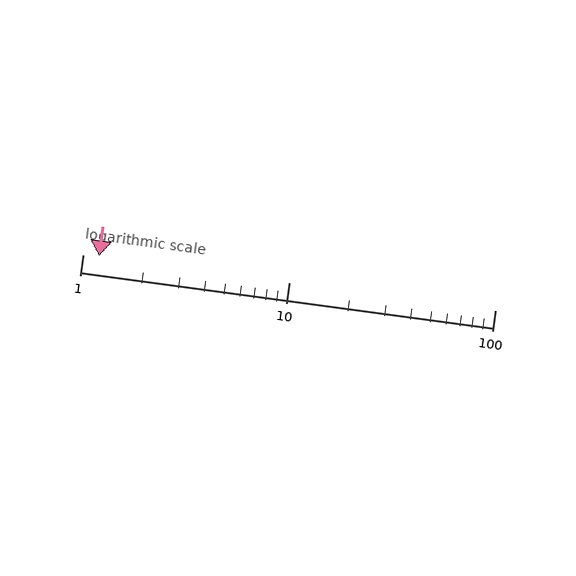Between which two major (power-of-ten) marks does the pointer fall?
The pointer is between 1 and 10.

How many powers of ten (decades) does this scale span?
The scale spans 2 decades, from 1 to 100.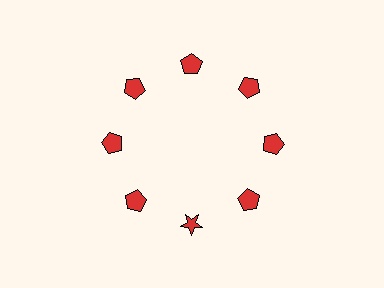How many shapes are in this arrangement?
There are 8 shapes arranged in a ring pattern.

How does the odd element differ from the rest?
It has a different shape: star instead of pentagon.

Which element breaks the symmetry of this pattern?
The red star at roughly the 6 o'clock position breaks the symmetry. All other shapes are red pentagons.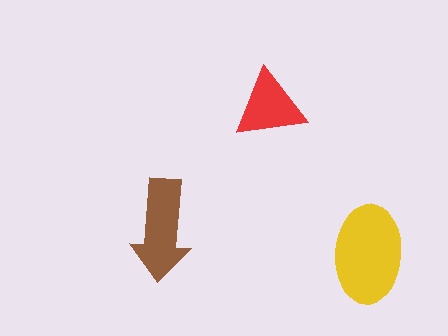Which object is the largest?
The yellow ellipse.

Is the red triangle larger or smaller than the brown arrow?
Smaller.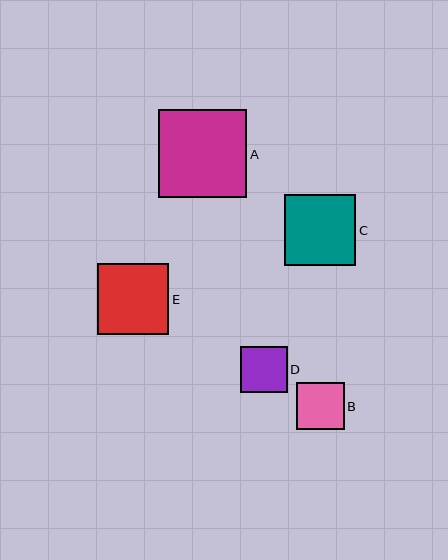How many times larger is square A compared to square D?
Square A is approximately 1.9 times the size of square D.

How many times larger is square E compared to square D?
Square E is approximately 1.5 times the size of square D.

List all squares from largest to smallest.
From largest to smallest: A, E, C, B, D.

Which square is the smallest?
Square D is the smallest with a size of approximately 47 pixels.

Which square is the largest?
Square A is the largest with a size of approximately 88 pixels.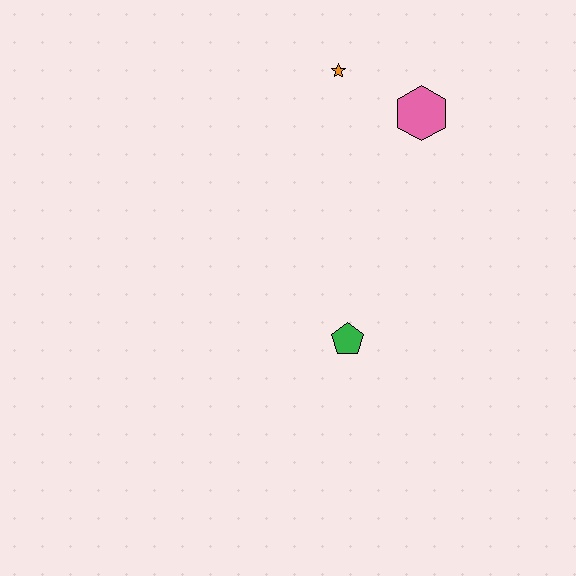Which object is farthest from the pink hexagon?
The green pentagon is farthest from the pink hexagon.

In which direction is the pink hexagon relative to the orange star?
The pink hexagon is to the right of the orange star.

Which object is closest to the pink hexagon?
The orange star is closest to the pink hexagon.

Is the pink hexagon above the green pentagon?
Yes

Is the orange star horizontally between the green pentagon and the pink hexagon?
No